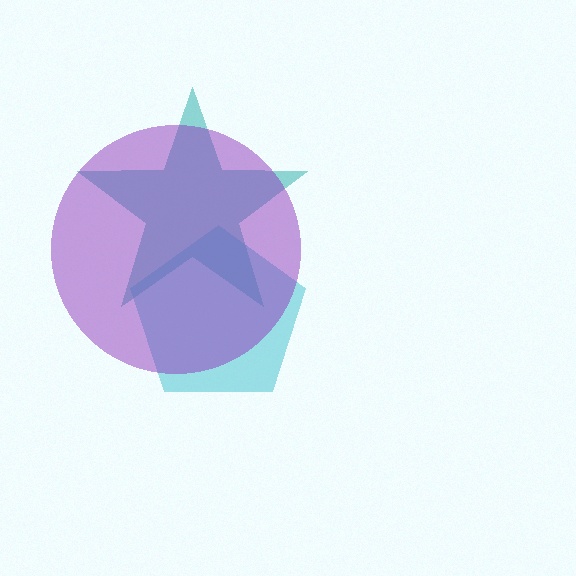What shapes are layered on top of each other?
The layered shapes are: a teal star, a cyan pentagon, a purple circle.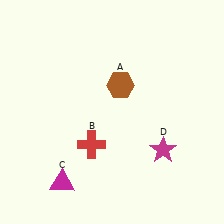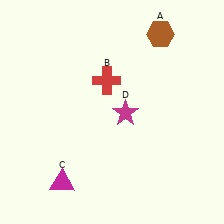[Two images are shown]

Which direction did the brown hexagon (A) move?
The brown hexagon (A) moved up.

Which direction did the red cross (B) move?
The red cross (B) moved up.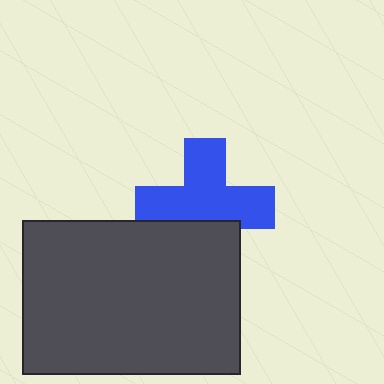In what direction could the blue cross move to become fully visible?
The blue cross could move up. That would shift it out from behind the dark gray rectangle entirely.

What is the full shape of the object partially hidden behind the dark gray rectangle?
The partially hidden object is a blue cross.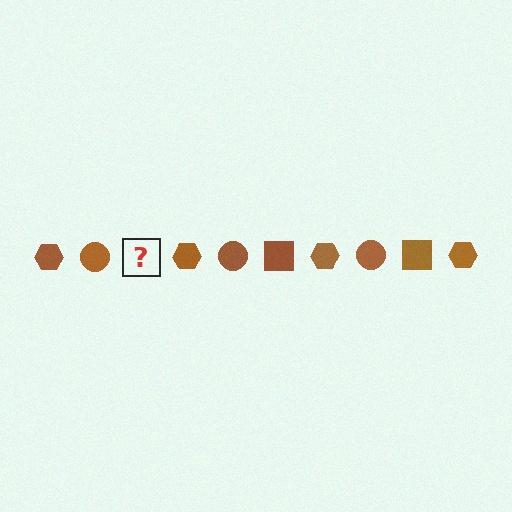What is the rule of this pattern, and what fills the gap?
The rule is that the pattern cycles through hexagon, circle, square shapes in brown. The gap should be filled with a brown square.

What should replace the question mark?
The question mark should be replaced with a brown square.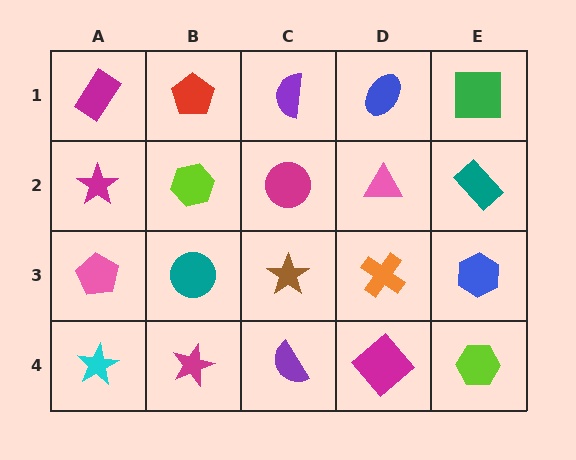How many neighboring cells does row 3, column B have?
4.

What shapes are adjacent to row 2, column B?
A red pentagon (row 1, column B), a teal circle (row 3, column B), a magenta star (row 2, column A), a magenta circle (row 2, column C).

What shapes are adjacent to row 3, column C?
A magenta circle (row 2, column C), a purple semicircle (row 4, column C), a teal circle (row 3, column B), an orange cross (row 3, column D).